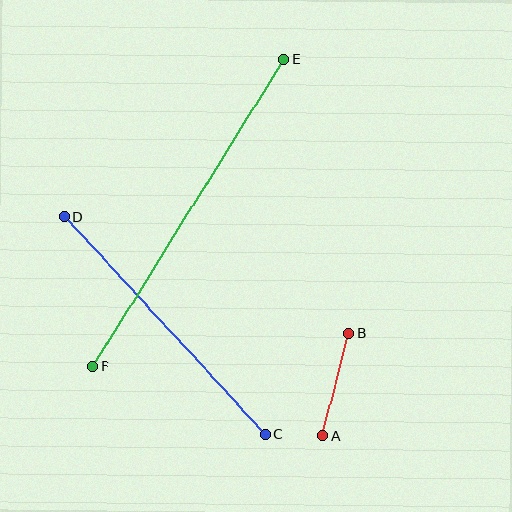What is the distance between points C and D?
The distance is approximately 296 pixels.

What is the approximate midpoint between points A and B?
The midpoint is at approximately (336, 384) pixels.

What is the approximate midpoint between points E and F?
The midpoint is at approximately (188, 213) pixels.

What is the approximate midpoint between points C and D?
The midpoint is at approximately (165, 326) pixels.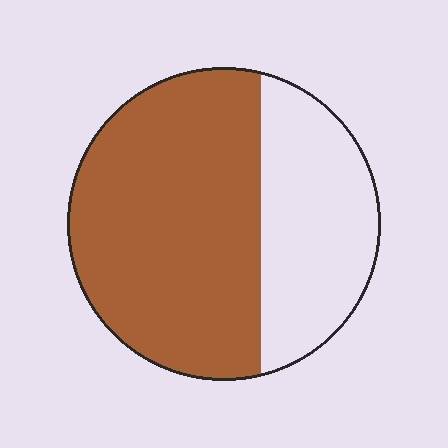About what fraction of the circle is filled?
About two thirds (2/3).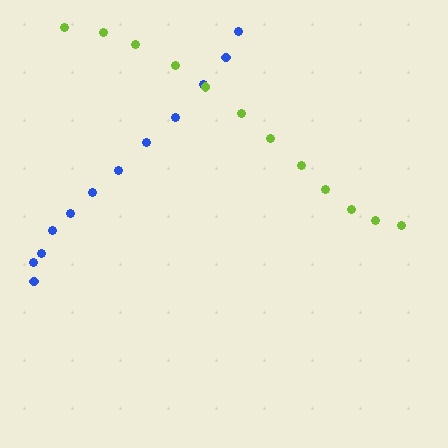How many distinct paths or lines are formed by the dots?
There are 2 distinct paths.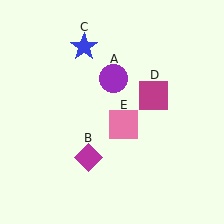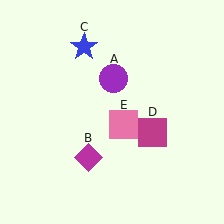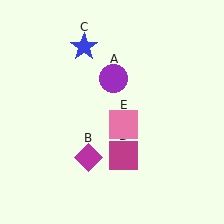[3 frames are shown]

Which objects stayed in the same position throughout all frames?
Purple circle (object A) and magenta diamond (object B) and blue star (object C) and pink square (object E) remained stationary.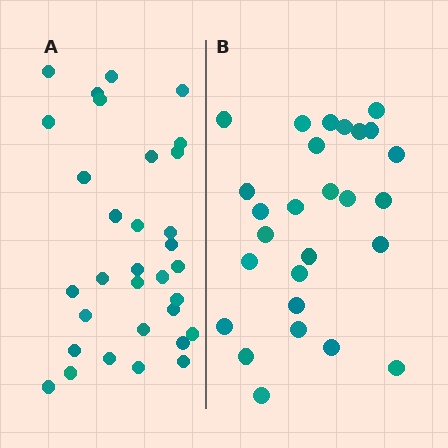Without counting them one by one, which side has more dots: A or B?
Region A (the left region) has more dots.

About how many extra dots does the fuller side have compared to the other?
Region A has about 5 more dots than region B.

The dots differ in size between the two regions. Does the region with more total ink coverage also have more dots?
No. Region B has more total ink coverage because its dots are larger, but region A actually contains more individual dots. Total area can be misleading — the number of items is what matters here.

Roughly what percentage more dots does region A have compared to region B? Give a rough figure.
About 20% more.